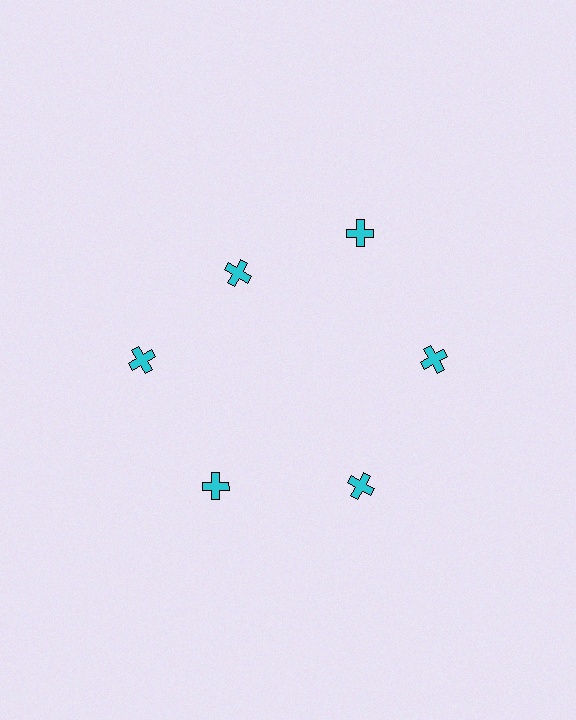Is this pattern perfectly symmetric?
No. The 6 cyan crosses are arranged in a ring, but one element near the 11 o'clock position is pulled inward toward the center, breaking the 6-fold rotational symmetry.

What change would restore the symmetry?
The symmetry would be restored by moving it outward, back onto the ring so that all 6 crosses sit at equal angles and equal distance from the center.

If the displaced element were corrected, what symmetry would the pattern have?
It would have 6-fold rotational symmetry — the pattern would map onto itself every 60 degrees.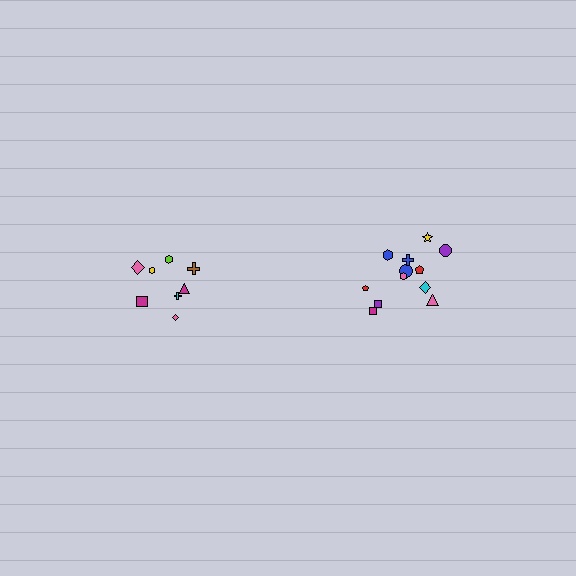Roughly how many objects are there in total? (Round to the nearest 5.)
Roughly 20 objects in total.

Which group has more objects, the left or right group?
The right group.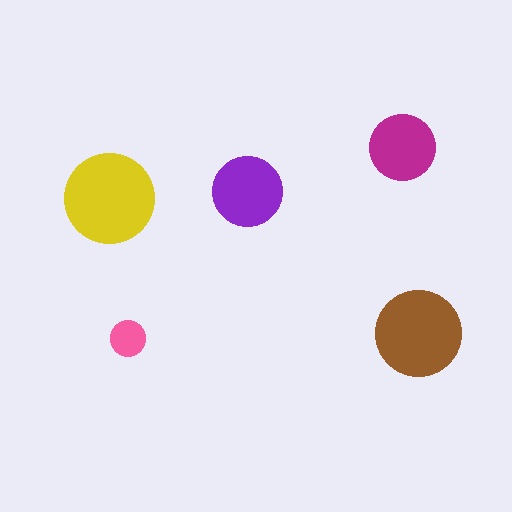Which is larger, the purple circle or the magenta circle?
The purple one.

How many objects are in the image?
There are 5 objects in the image.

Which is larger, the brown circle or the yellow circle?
The yellow one.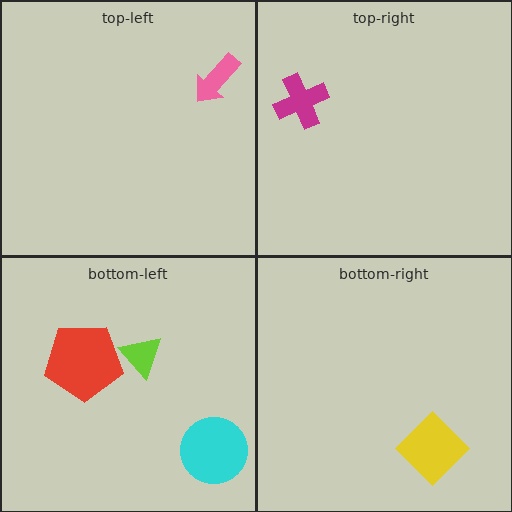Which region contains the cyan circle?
The bottom-left region.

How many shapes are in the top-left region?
1.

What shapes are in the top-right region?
The magenta cross.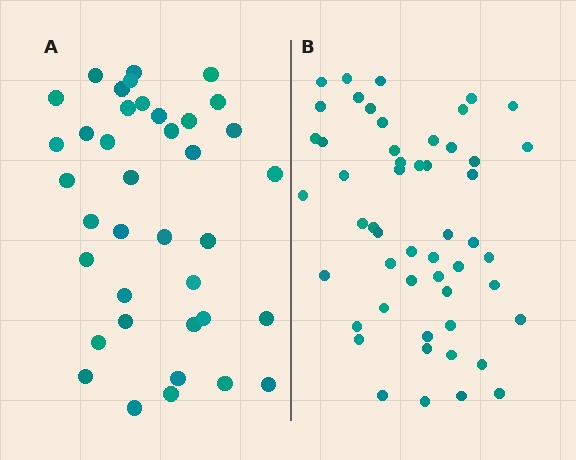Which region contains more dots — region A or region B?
Region B (the right region) has more dots.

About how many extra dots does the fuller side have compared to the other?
Region B has approximately 15 more dots than region A.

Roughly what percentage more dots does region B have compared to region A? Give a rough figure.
About 35% more.